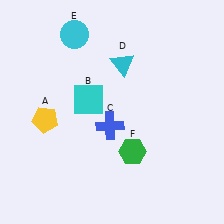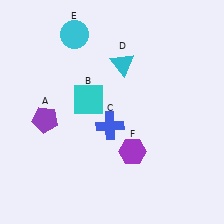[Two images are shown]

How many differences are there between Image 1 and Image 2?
There are 2 differences between the two images.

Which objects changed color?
A changed from yellow to purple. F changed from green to purple.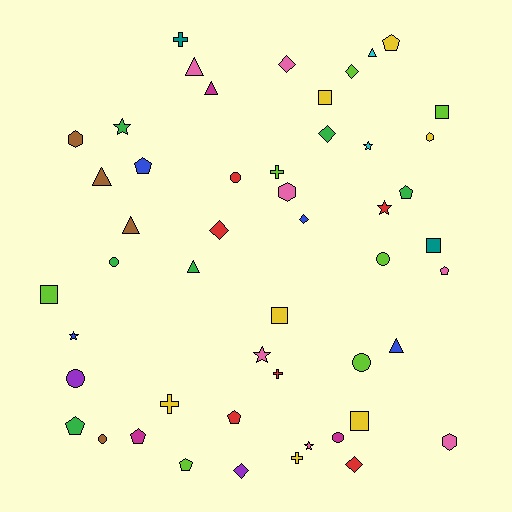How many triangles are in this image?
There are 7 triangles.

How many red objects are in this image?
There are 6 red objects.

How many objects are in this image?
There are 50 objects.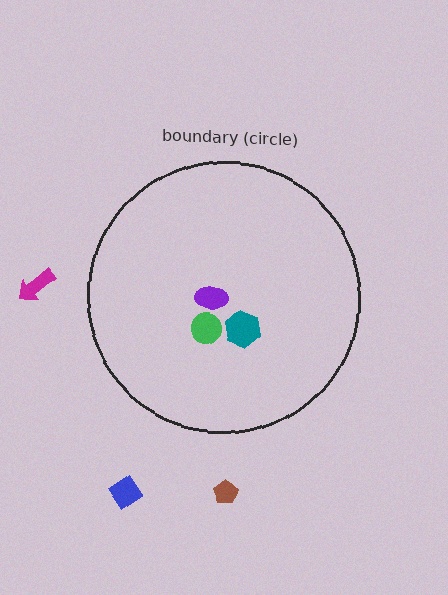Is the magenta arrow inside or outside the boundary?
Outside.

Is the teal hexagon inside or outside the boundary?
Inside.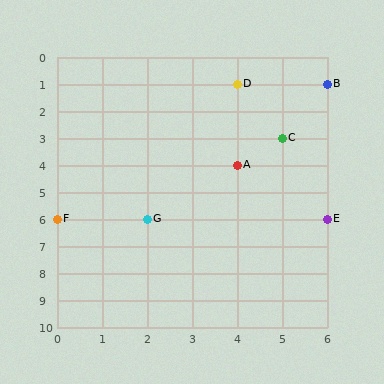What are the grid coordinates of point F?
Point F is at grid coordinates (0, 6).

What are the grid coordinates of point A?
Point A is at grid coordinates (4, 4).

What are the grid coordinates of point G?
Point G is at grid coordinates (2, 6).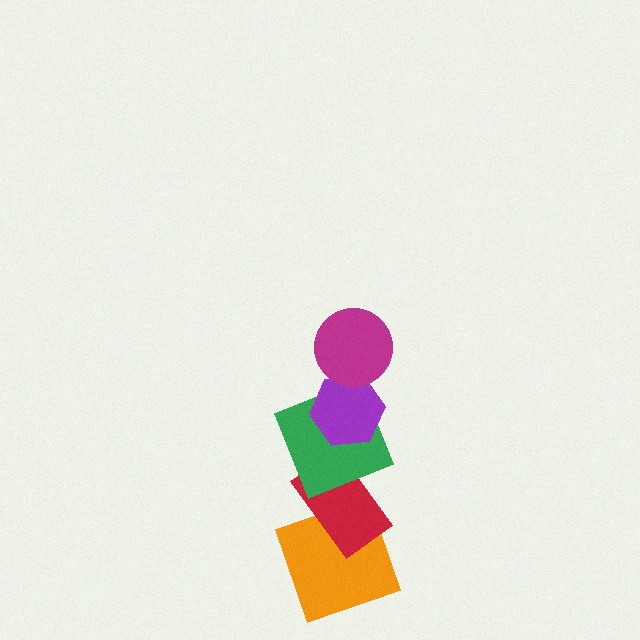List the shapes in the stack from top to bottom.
From top to bottom: the magenta circle, the purple hexagon, the green square, the red rectangle, the orange square.